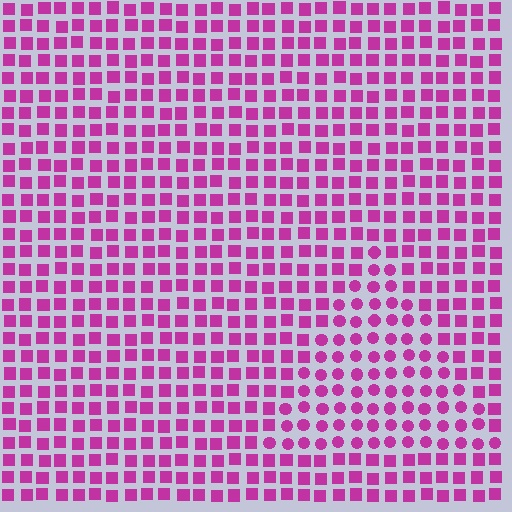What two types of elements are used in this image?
The image uses circles inside the triangle region and squares outside it.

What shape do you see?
I see a triangle.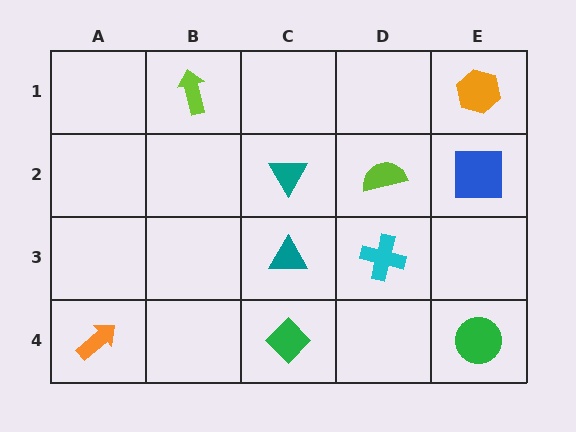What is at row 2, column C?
A teal triangle.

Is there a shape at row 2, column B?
No, that cell is empty.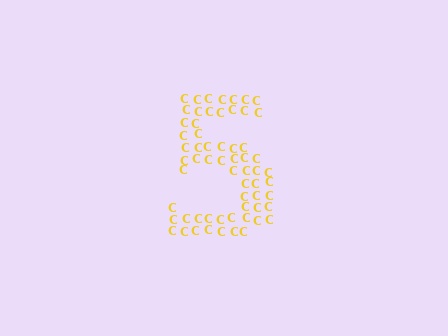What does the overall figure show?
The overall figure shows the digit 5.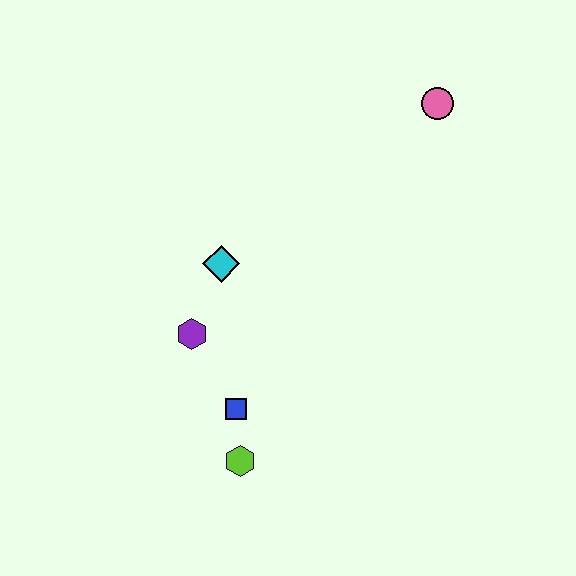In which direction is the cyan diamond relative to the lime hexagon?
The cyan diamond is above the lime hexagon.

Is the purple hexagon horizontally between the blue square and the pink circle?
No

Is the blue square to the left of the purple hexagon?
No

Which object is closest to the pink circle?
The cyan diamond is closest to the pink circle.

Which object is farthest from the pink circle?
The lime hexagon is farthest from the pink circle.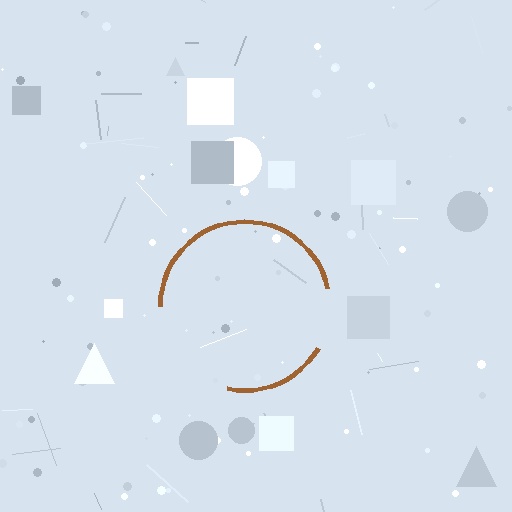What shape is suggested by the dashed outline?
The dashed outline suggests a circle.